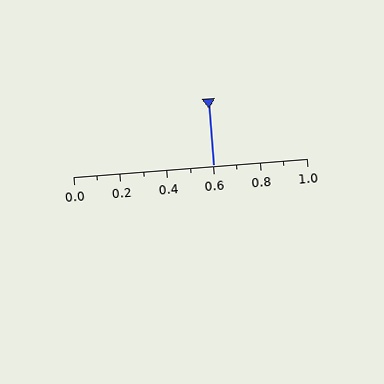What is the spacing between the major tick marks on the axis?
The major ticks are spaced 0.2 apart.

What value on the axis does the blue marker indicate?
The marker indicates approximately 0.6.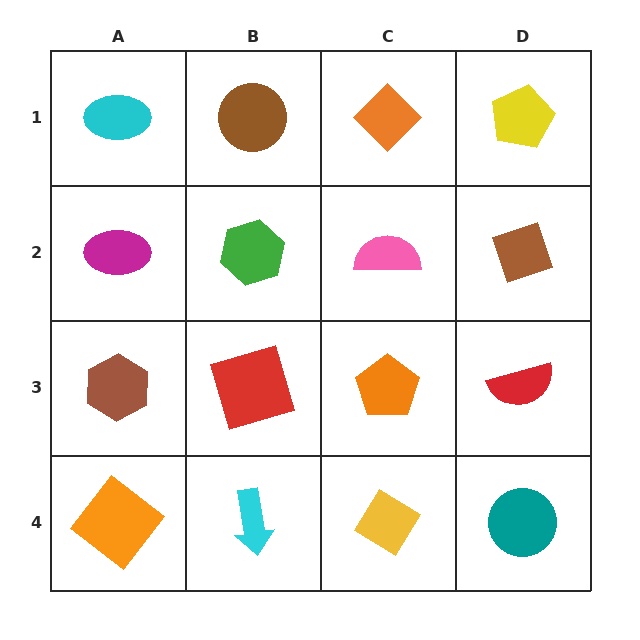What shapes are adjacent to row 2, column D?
A yellow pentagon (row 1, column D), a red semicircle (row 3, column D), a pink semicircle (row 2, column C).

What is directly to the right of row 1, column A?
A brown circle.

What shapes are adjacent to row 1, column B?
A green hexagon (row 2, column B), a cyan ellipse (row 1, column A), an orange diamond (row 1, column C).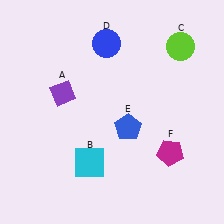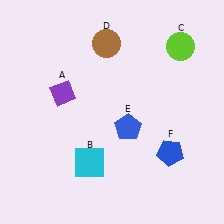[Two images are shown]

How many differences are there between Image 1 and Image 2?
There are 2 differences between the two images.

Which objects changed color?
D changed from blue to brown. F changed from magenta to blue.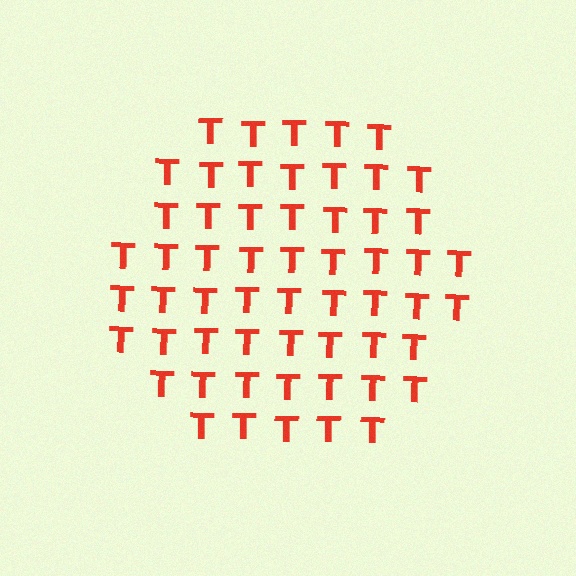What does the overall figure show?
The overall figure shows a hexagon.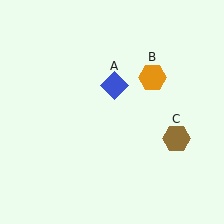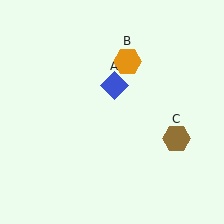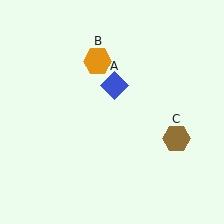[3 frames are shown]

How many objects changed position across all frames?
1 object changed position: orange hexagon (object B).